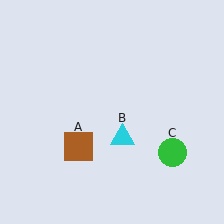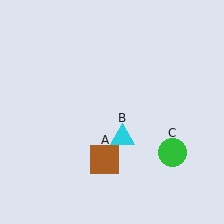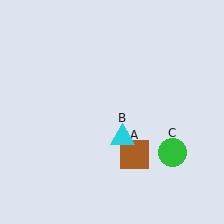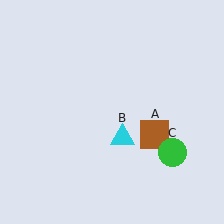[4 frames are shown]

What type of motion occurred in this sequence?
The brown square (object A) rotated counterclockwise around the center of the scene.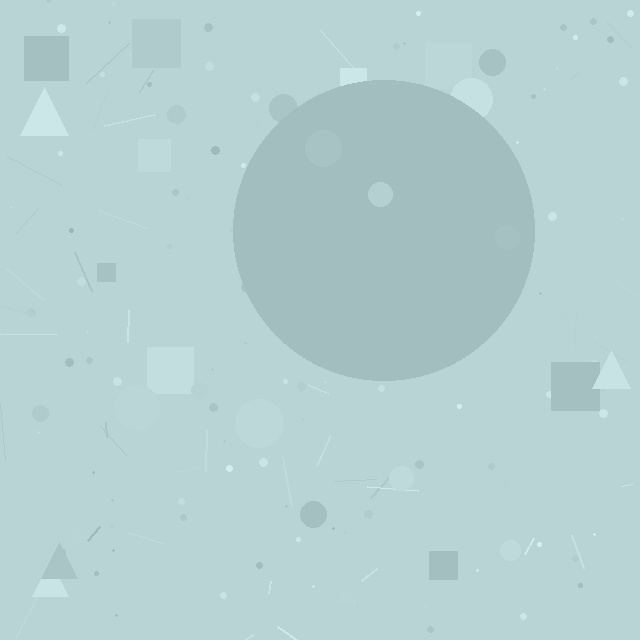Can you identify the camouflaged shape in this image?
The camouflaged shape is a circle.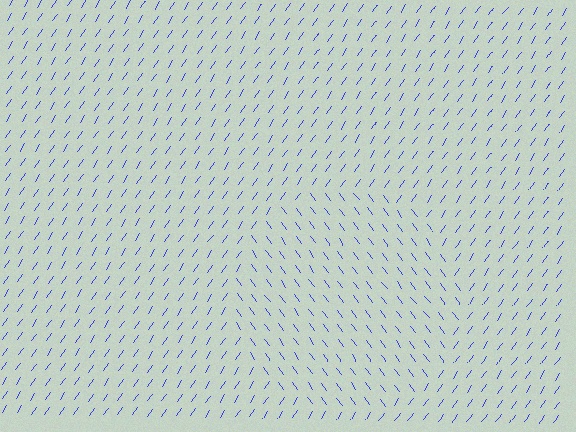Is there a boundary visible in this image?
Yes, there is a texture boundary formed by a change in line orientation.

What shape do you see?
I see a circle.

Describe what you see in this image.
The image is filled with small blue line segments. A circle region in the image has lines oriented differently from the surrounding lines, creating a visible texture boundary.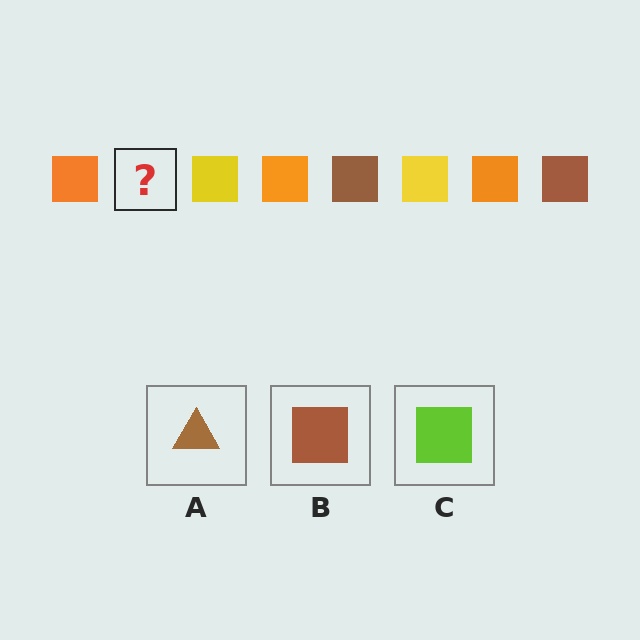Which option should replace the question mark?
Option B.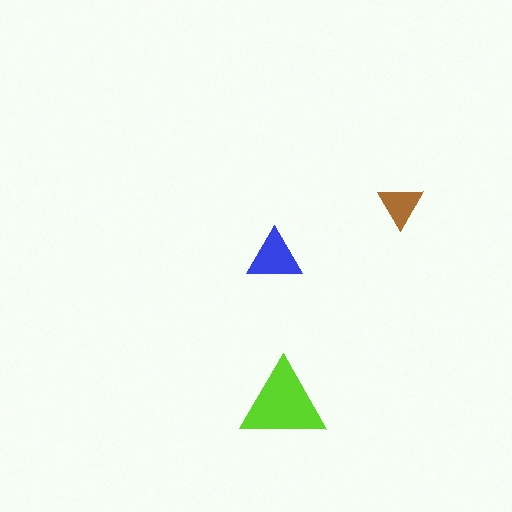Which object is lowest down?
The lime triangle is bottommost.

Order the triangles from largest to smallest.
the lime one, the blue one, the brown one.